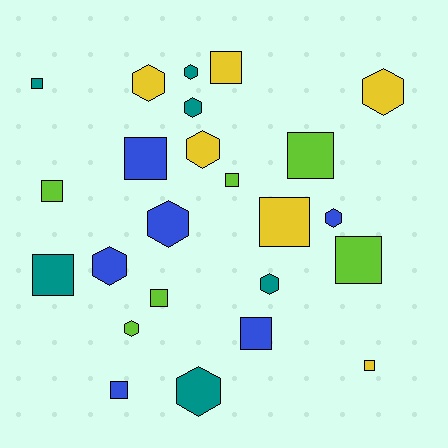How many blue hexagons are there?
There are 3 blue hexagons.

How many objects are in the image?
There are 24 objects.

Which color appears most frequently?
Teal, with 6 objects.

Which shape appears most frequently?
Square, with 13 objects.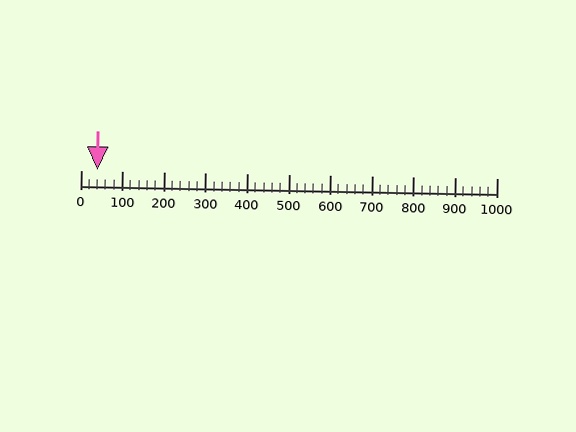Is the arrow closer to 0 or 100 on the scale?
The arrow is closer to 0.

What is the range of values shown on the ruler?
The ruler shows values from 0 to 1000.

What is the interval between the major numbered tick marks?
The major tick marks are spaced 100 units apart.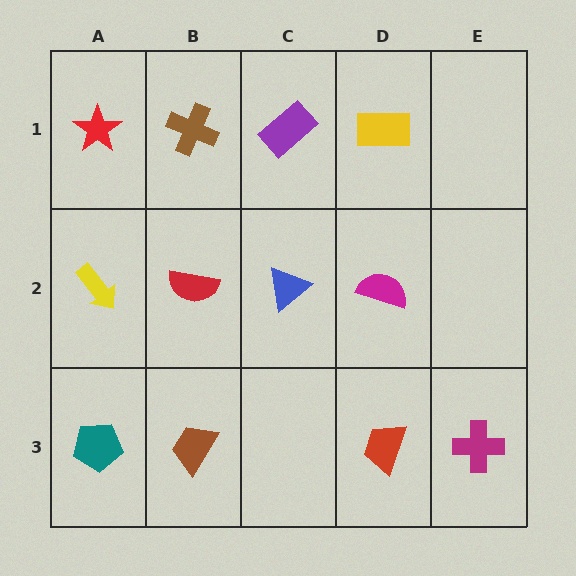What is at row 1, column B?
A brown cross.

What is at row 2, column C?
A blue triangle.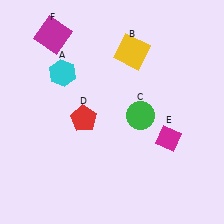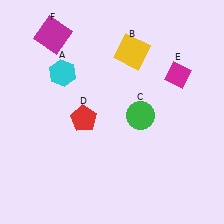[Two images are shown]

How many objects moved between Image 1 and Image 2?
1 object moved between the two images.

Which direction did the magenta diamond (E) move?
The magenta diamond (E) moved up.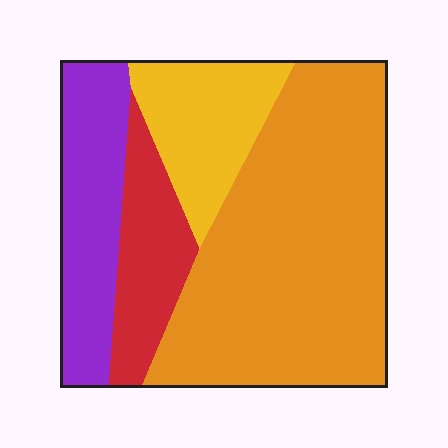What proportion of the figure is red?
Red covers 13% of the figure.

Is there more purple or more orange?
Orange.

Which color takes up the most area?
Orange, at roughly 55%.